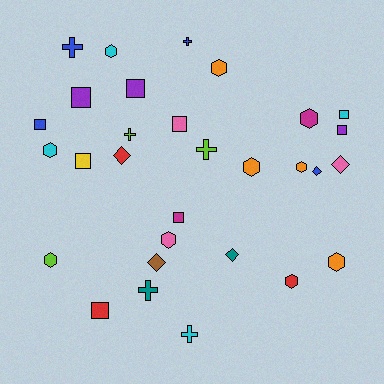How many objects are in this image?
There are 30 objects.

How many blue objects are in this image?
There are 4 blue objects.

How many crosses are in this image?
There are 6 crosses.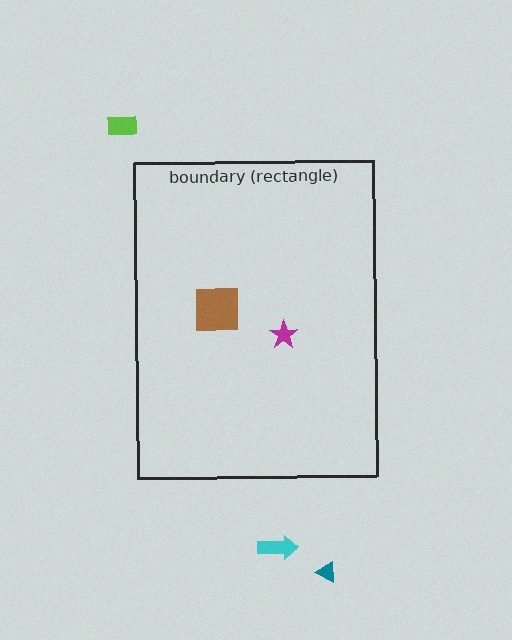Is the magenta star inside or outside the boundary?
Inside.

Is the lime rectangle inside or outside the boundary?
Outside.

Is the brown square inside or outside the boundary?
Inside.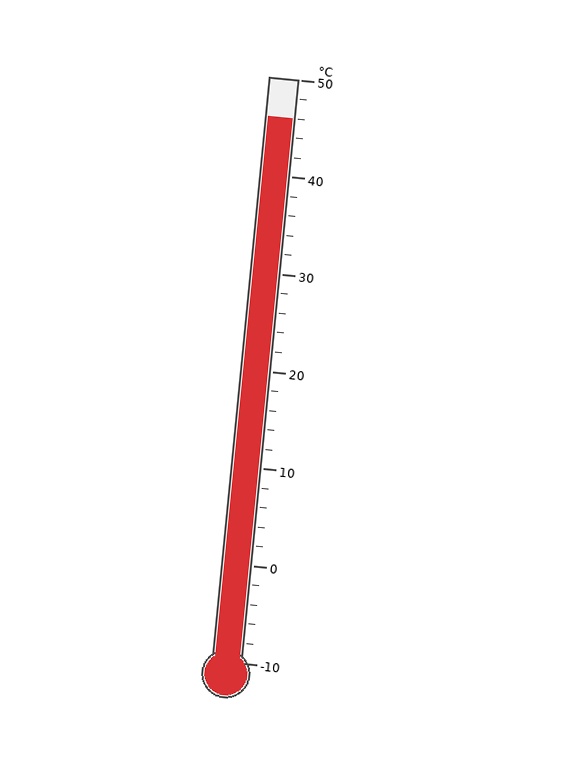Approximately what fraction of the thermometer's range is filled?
The thermometer is filled to approximately 95% of its range.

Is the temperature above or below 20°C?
The temperature is above 20°C.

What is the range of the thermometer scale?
The thermometer scale ranges from -10°C to 50°C.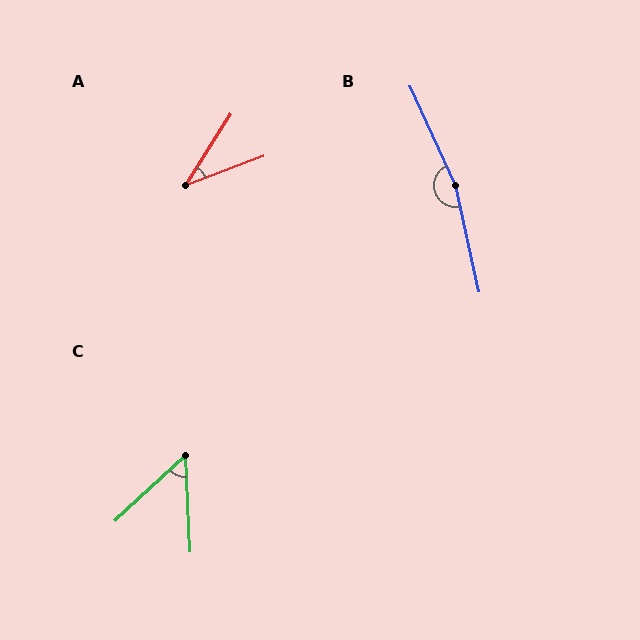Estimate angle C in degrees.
Approximately 50 degrees.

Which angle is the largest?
B, at approximately 168 degrees.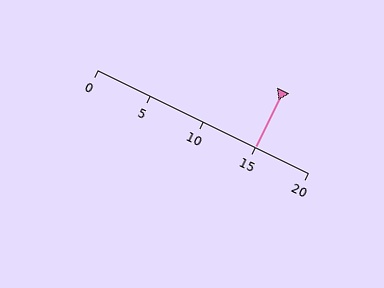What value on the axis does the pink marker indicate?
The marker indicates approximately 15.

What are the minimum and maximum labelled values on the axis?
The axis runs from 0 to 20.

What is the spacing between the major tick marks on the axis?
The major ticks are spaced 5 apart.